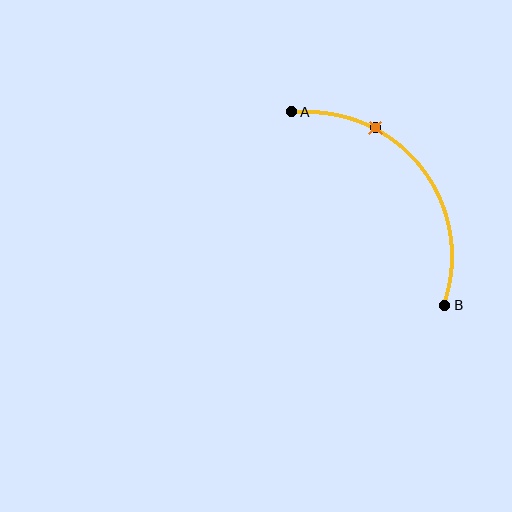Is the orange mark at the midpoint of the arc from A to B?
No. The orange mark lies on the arc but is closer to endpoint A. The arc midpoint would be at the point on the curve equidistant along the arc from both A and B.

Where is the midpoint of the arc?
The arc midpoint is the point on the curve farthest from the straight line joining A and B. It sits above and to the right of that line.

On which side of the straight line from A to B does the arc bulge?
The arc bulges above and to the right of the straight line connecting A and B.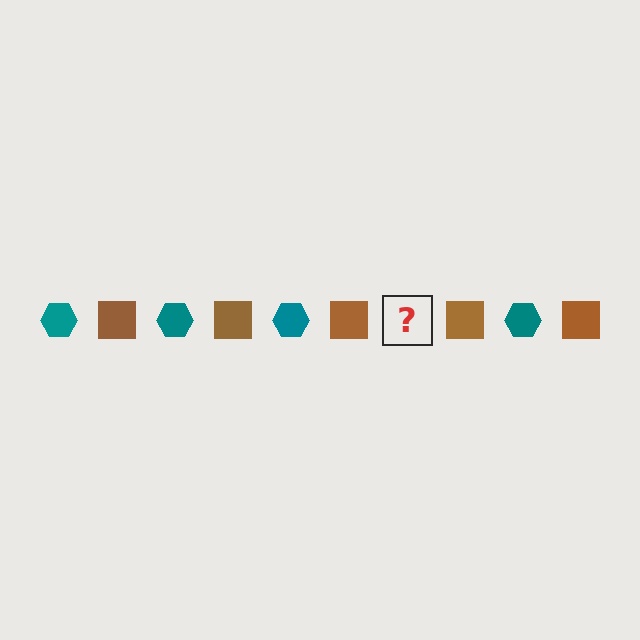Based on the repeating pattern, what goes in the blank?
The blank should be a teal hexagon.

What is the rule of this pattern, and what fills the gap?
The rule is that the pattern alternates between teal hexagon and brown square. The gap should be filled with a teal hexagon.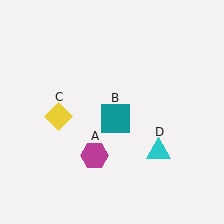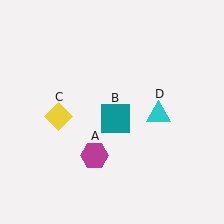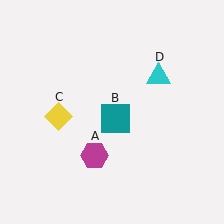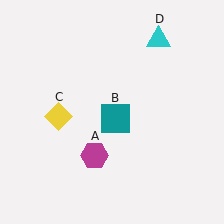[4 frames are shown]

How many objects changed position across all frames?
1 object changed position: cyan triangle (object D).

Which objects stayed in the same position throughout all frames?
Magenta hexagon (object A) and teal square (object B) and yellow diamond (object C) remained stationary.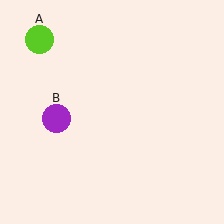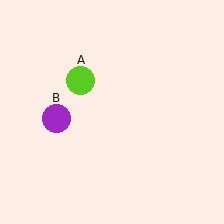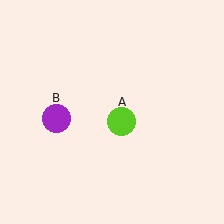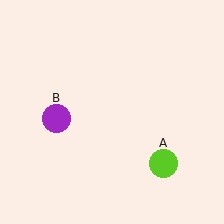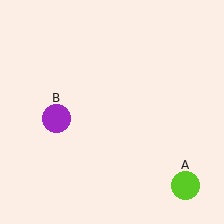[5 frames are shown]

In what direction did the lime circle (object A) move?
The lime circle (object A) moved down and to the right.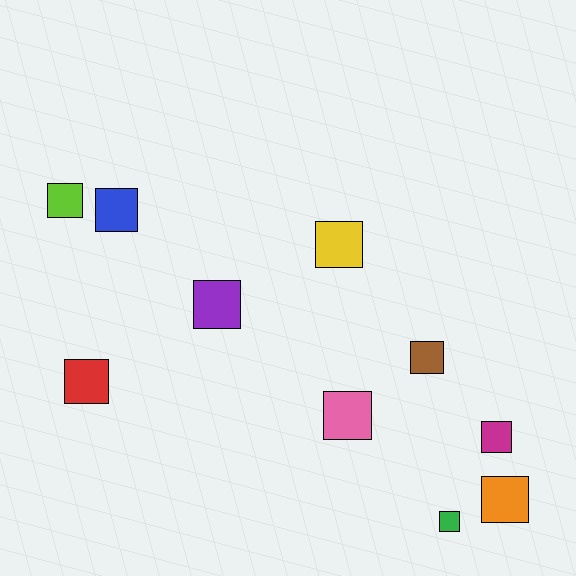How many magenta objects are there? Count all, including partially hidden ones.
There is 1 magenta object.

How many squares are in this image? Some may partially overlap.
There are 10 squares.